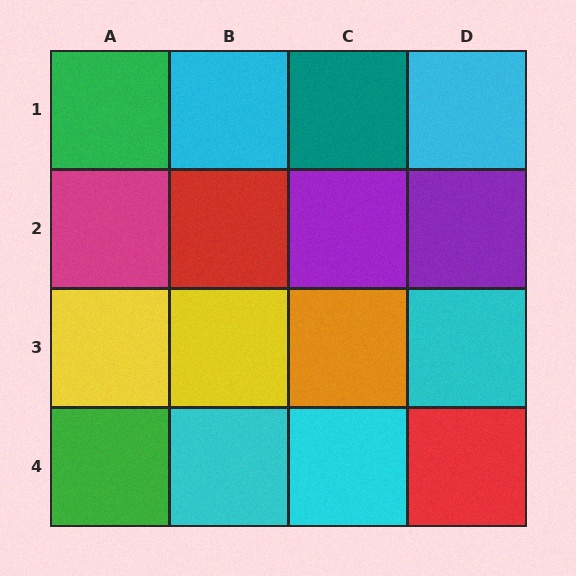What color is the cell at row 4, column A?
Green.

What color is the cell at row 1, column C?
Teal.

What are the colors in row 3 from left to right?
Yellow, yellow, orange, cyan.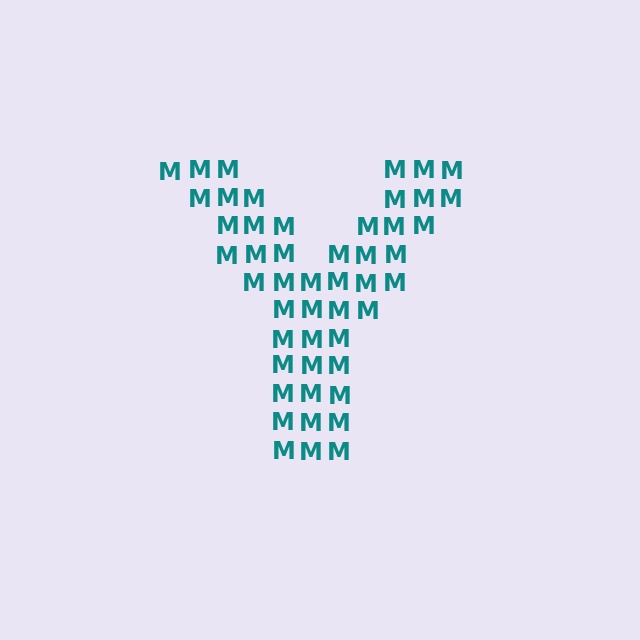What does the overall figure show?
The overall figure shows the letter Y.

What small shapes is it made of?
It is made of small letter M's.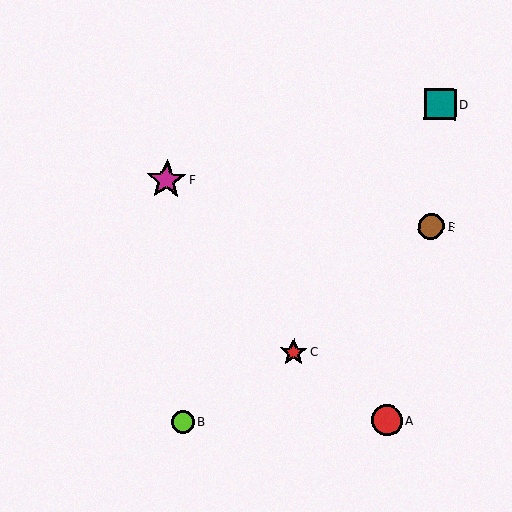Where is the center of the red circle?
The center of the red circle is at (387, 420).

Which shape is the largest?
The magenta star (labeled F) is the largest.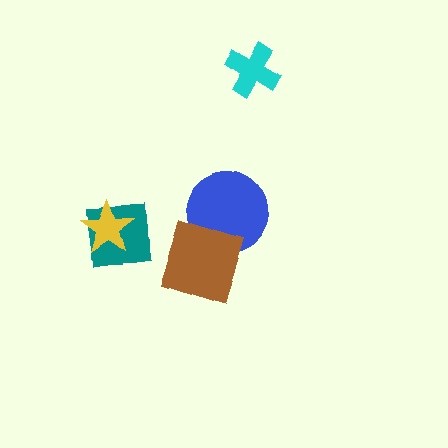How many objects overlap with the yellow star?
1 object overlaps with the yellow star.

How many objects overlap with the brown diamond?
1 object overlaps with the brown diamond.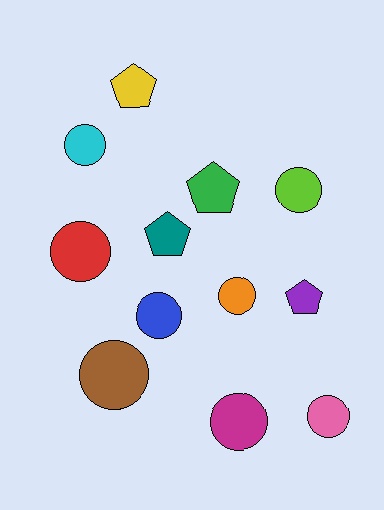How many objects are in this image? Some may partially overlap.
There are 12 objects.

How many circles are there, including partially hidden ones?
There are 8 circles.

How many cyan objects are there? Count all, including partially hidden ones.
There is 1 cyan object.